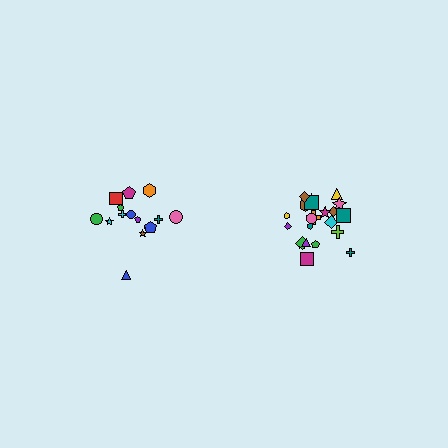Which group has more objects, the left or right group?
The right group.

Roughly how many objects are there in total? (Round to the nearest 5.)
Roughly 35 objects in total.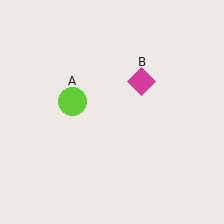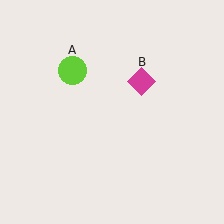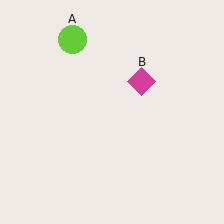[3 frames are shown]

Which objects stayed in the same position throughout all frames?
Magenta diamond (object B) remained stationary.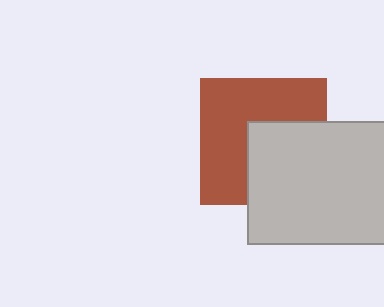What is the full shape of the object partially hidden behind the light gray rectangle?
The partially hidden object is a brown square.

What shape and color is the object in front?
The object in front is a light gray rectangle.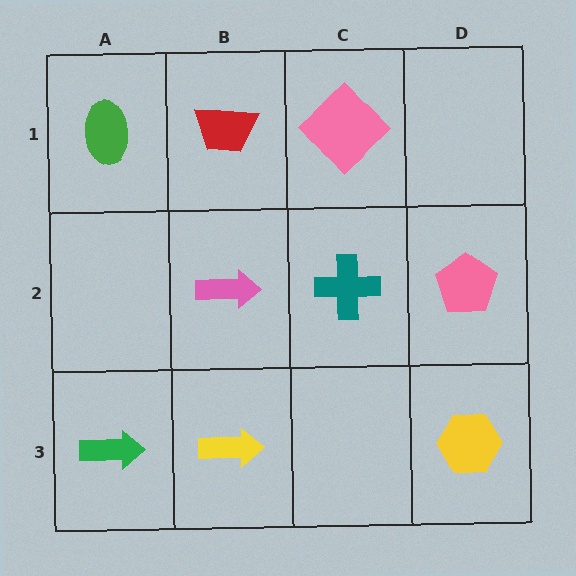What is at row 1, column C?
A pink diamond.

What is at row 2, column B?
A pink arrow.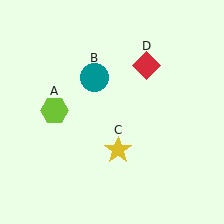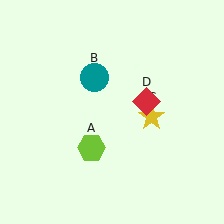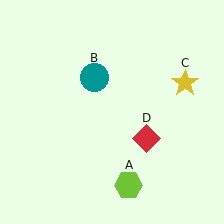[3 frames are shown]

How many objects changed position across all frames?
3 objects changed position: lime hexagon (object A), yellow star (object C), red diamond (object D).